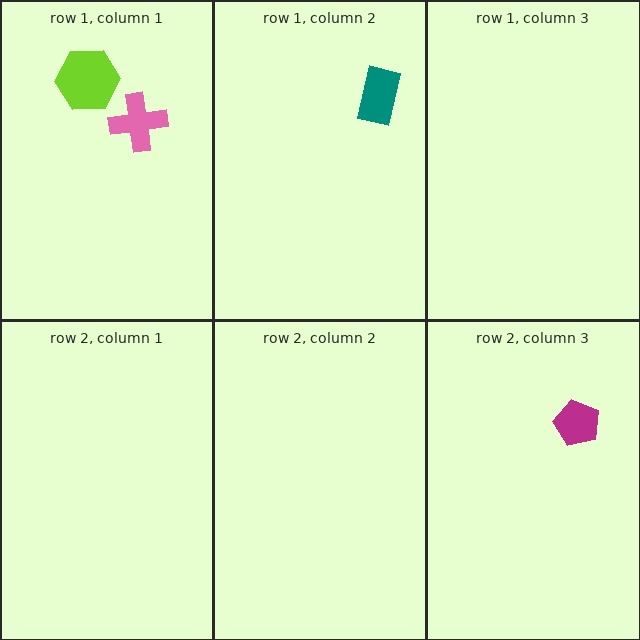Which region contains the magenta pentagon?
The row 2, column 3 region.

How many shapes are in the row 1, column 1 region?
2.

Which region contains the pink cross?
The row 1, column 1 region.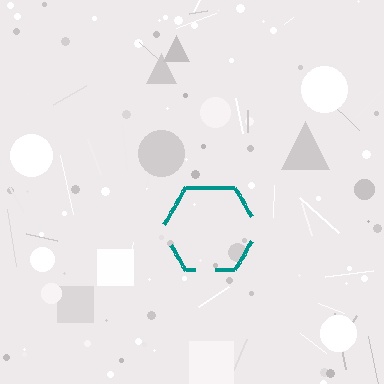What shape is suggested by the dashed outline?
The dashed outline suggests a hexagon.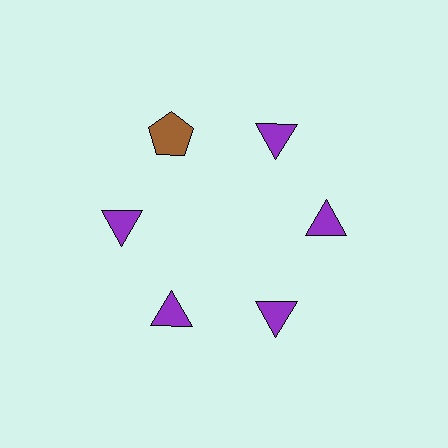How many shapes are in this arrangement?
There are 6 shapes arranged in a ring pattern.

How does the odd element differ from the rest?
It differs in both color (brown instead of purple) and shape (pentagon instead of triangle).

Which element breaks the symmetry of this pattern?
The brown pentagon at roughly the 11 o'clock position breaks the symmetry. All other shapes are purple triangles.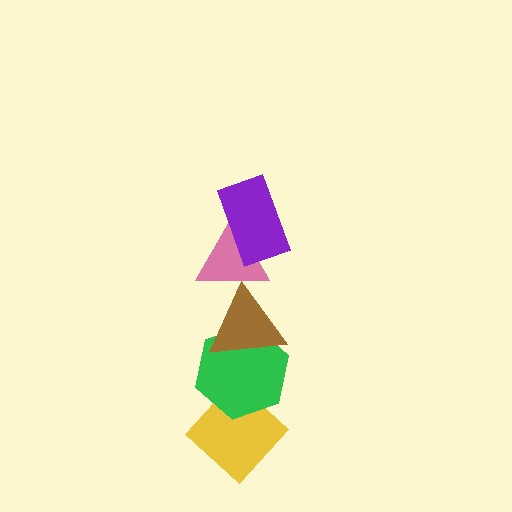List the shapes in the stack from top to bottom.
From top to bottom: the purple rectangle, the pink triangle, the brown triangle, the green hexagon, the yellow diamond.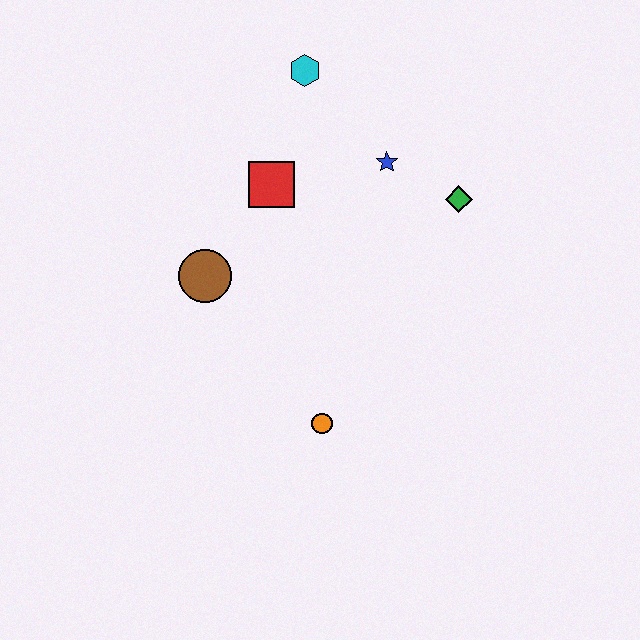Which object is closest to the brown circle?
The red square is closest to the brown circle.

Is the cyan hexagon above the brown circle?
Yes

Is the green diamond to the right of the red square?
Yes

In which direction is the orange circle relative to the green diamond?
The orange circle is below the green diamond.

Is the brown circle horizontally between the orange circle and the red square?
No